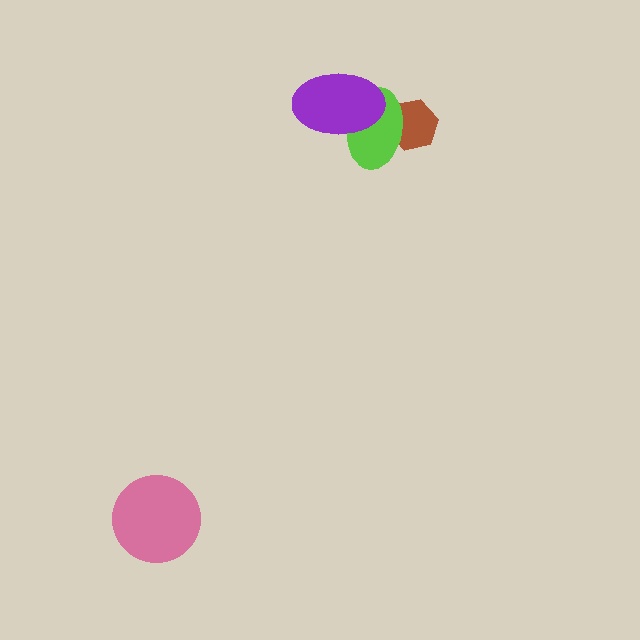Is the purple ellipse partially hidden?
No, no other shape covers it.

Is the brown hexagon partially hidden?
Yes, it is partially covered by another shape.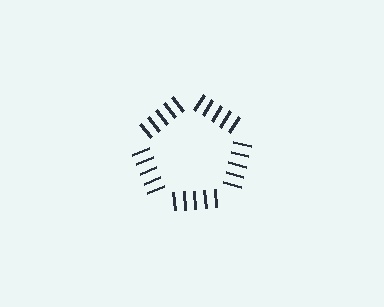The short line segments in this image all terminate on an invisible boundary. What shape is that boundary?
An illusory pentagon — the line segments terminate on its edges but no continuous stroke is drawn.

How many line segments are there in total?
25 — 5 along each of the 5 edges.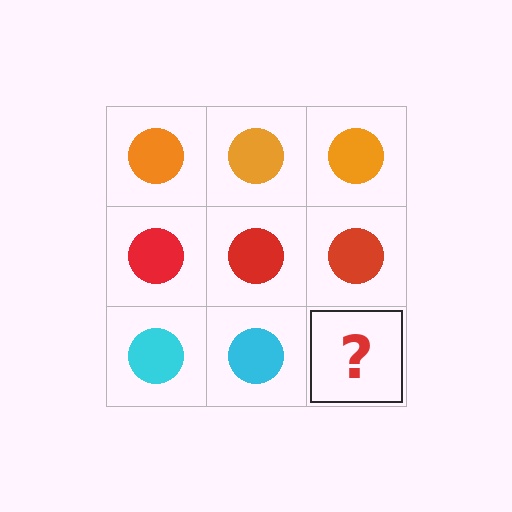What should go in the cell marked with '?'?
The missing cell should contain a cyan circle.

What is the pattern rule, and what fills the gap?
The rule is that each row has a consistent color. The gap should be filled with a cyan circle.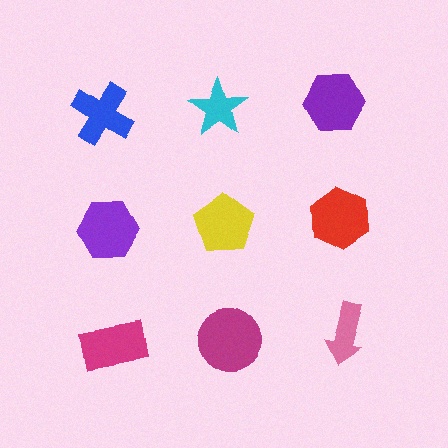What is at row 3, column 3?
A pink arrow.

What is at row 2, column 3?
A red hexagon.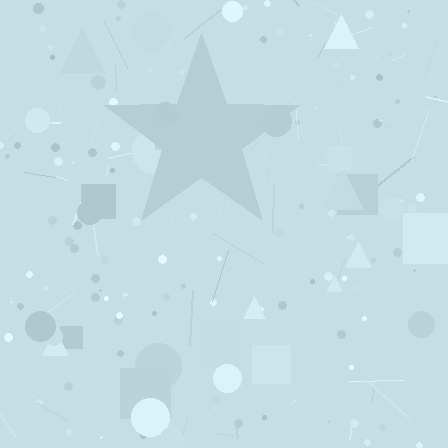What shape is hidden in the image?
A star is hidden in the image.